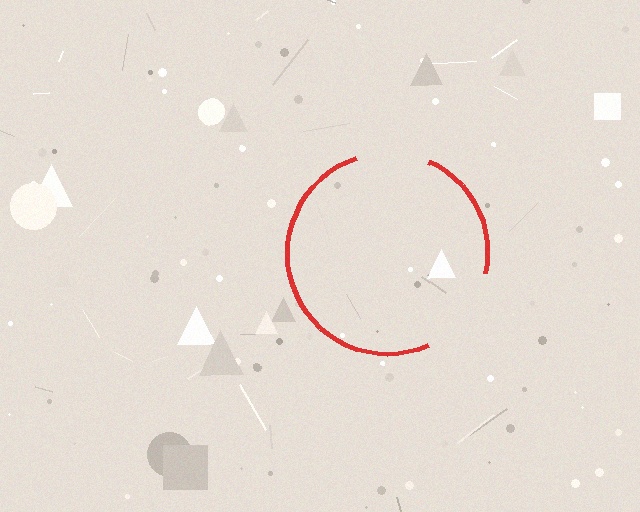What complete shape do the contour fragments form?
The contour fragments form a circle.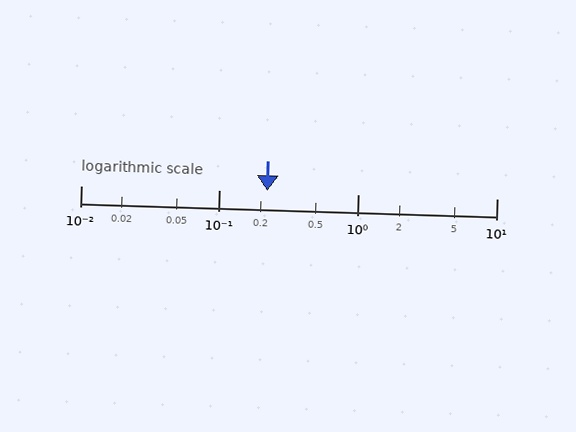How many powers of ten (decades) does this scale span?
The scale spans 3 decades, from 0.01 to 10.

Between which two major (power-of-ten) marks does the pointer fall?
The pointer is between 0.1 and 1.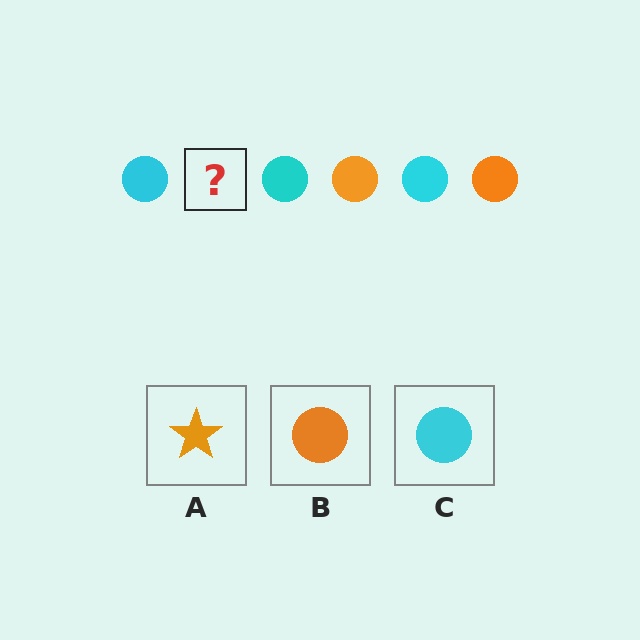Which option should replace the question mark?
Option B.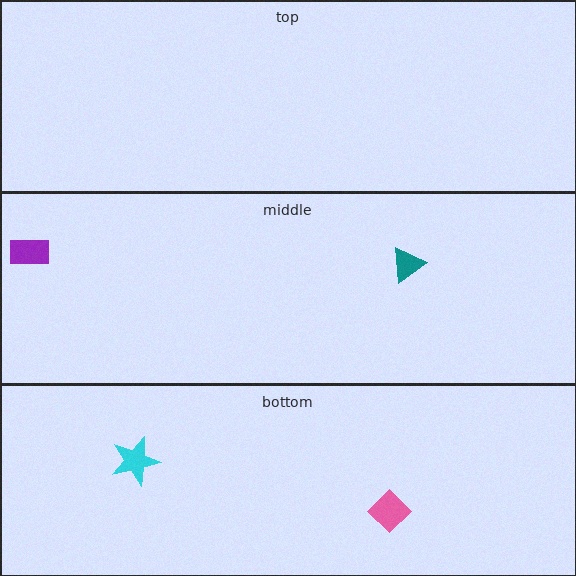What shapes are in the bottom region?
The cyan star, the pink diamond.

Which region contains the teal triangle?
The middle region.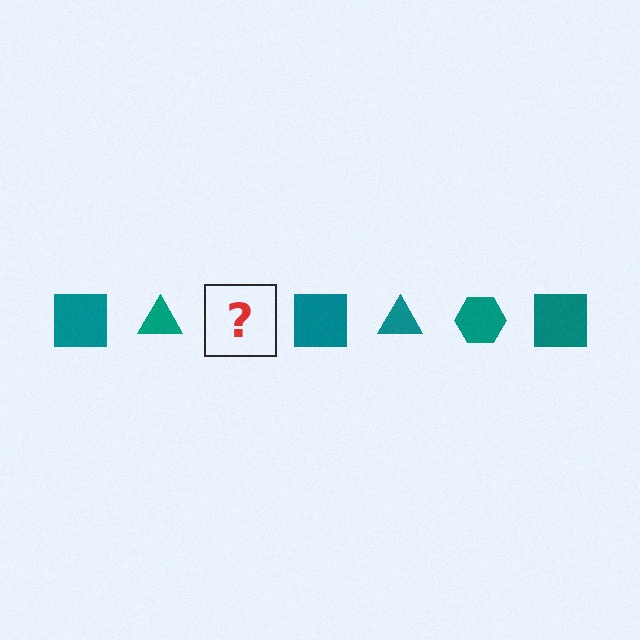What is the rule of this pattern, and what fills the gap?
The rule is that the pattern cycles through square, triangle, hexagon shapes in teal. The gap should be filled with a teal hexagon.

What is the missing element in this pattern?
The missing element is a teal hexagon.